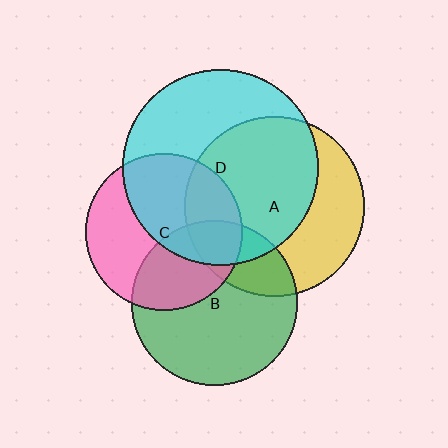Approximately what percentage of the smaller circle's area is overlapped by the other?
Approximately 50%.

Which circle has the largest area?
Circle D (cyan).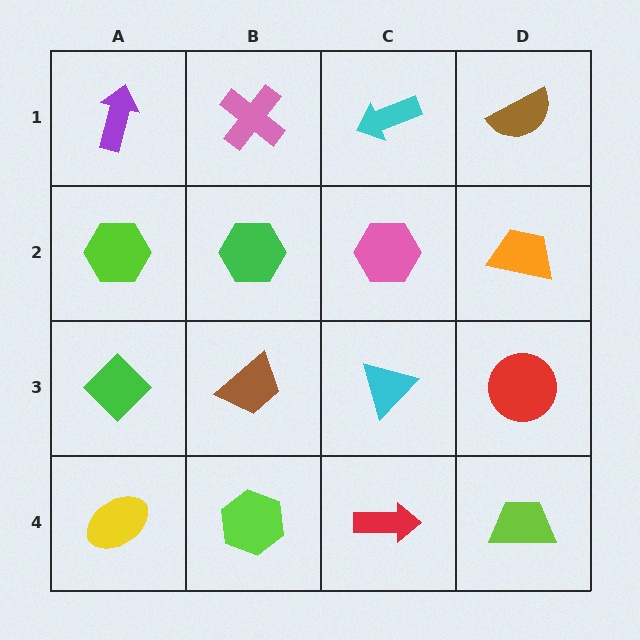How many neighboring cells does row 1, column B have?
3.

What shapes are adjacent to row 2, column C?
A cyan arrow (row 1, column C), a cyan triangle (row 3, column C), a green hexagon (row 2, column B), an orange trapezoid (row 2, column D).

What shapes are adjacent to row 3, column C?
A pink hexagon (row 2, column C), a red arrow (row 4, column C), a brown trapezoid (row 3, column B), a red circle (row 3, column D).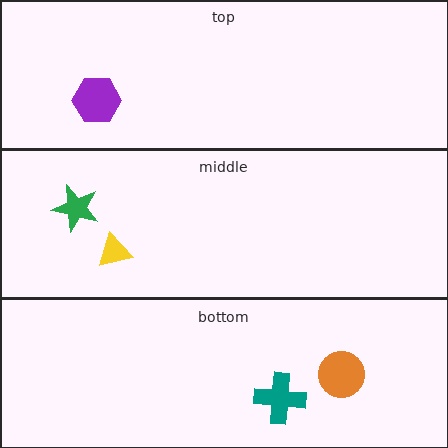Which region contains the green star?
The middle region.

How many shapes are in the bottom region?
2.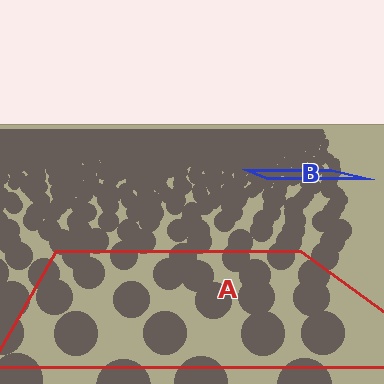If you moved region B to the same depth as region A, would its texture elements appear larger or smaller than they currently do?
They would appear larger. At a closer depth, the same texture elements are projected at a bigger on-screen size.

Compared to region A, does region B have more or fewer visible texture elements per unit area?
Region B has more texture elements per unit area — they are packed more densely because it is farther away.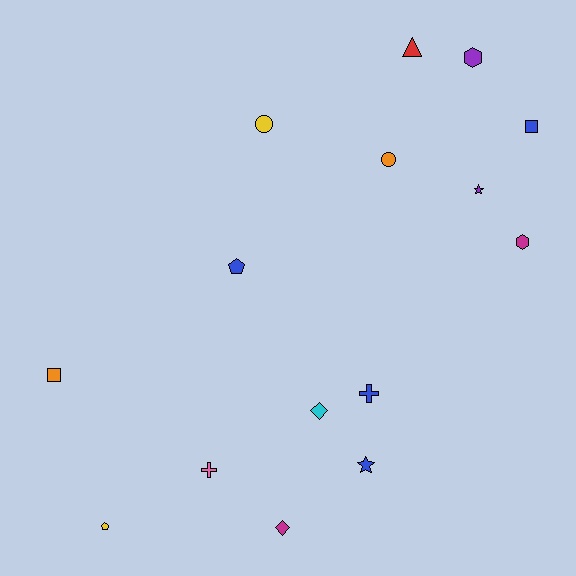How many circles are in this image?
There are 2 circles.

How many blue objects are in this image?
There are 4 blue objects.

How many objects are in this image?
There are 15 objects.